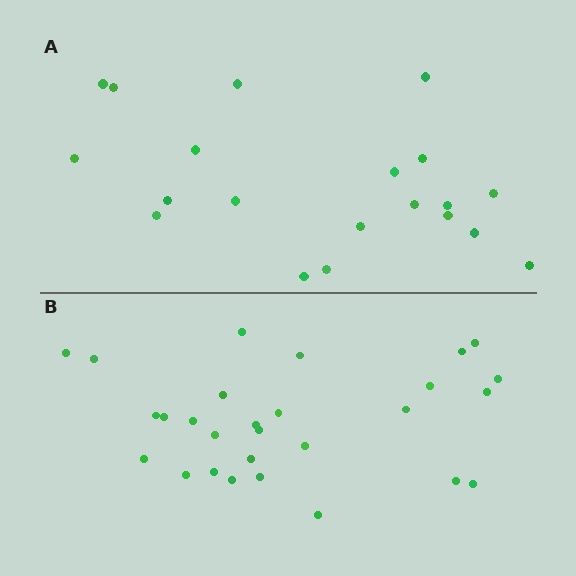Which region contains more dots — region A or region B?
Region B (the bottom region) has more dots.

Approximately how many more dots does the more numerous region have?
Region B has roughly 8 or so more dots than region A.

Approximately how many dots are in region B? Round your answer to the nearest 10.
About 30 dots. (The exact count is 28, which rounds to 30.)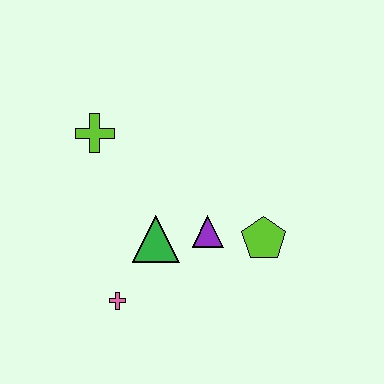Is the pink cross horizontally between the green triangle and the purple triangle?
No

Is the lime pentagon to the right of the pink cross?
Yes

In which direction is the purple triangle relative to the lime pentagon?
The purple triangle is to the left of the lime pentagon.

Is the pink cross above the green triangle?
No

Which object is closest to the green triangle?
The purple triangle is closest to the green triangle.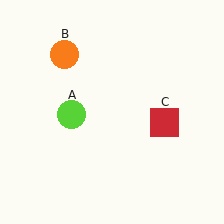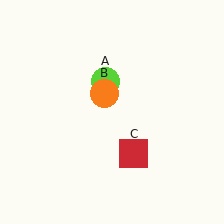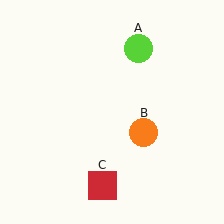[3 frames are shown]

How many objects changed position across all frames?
3 objects changed position: lime circle (object A), orange circle (object B), red square (object C).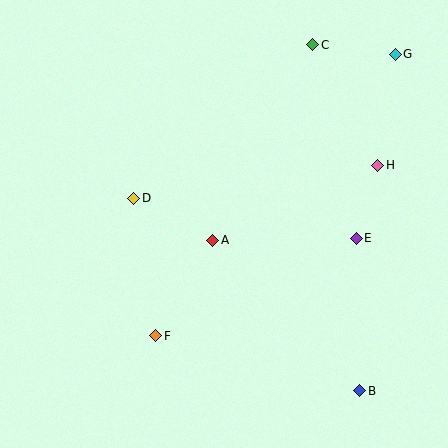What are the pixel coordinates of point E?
Point E is at (356, 238).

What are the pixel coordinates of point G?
Point G is at (395, 54).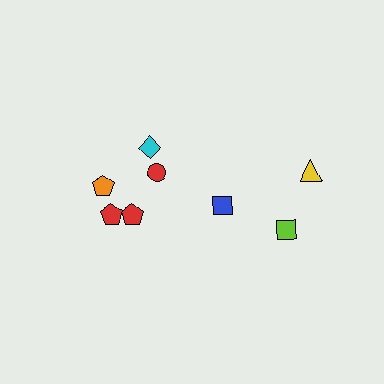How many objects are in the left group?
There are 5 objects.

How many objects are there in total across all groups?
There are 8 objects.